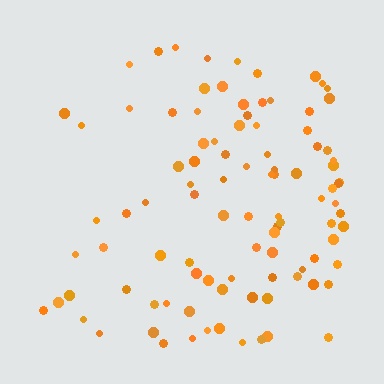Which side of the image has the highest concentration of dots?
The right.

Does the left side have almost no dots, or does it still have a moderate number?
Still a moderate number, just noticeably fewer than the right.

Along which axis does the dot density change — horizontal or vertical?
Horizontal.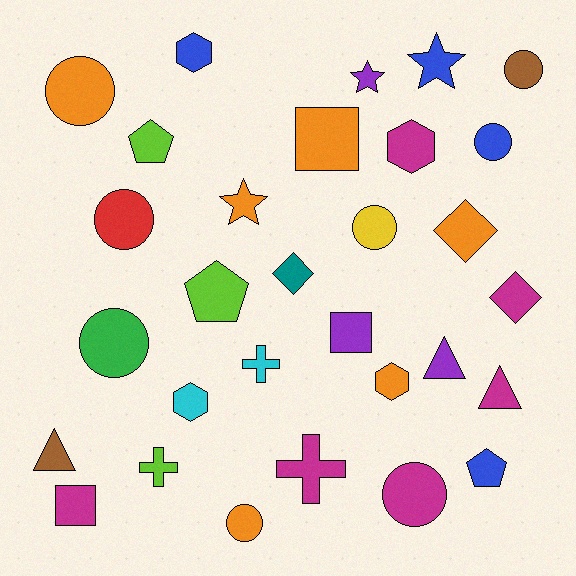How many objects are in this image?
There are 30 objects.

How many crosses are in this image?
There are 3 crosses.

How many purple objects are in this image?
There are 3 purple objects.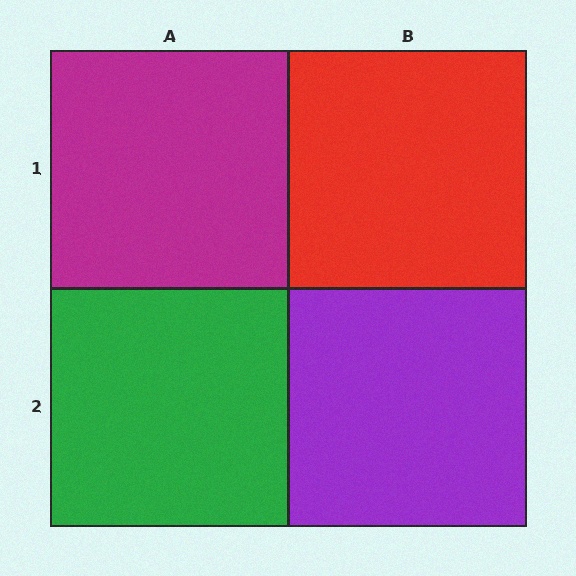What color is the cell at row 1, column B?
Red.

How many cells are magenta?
1 cell is magenta.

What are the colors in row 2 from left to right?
Green, purple.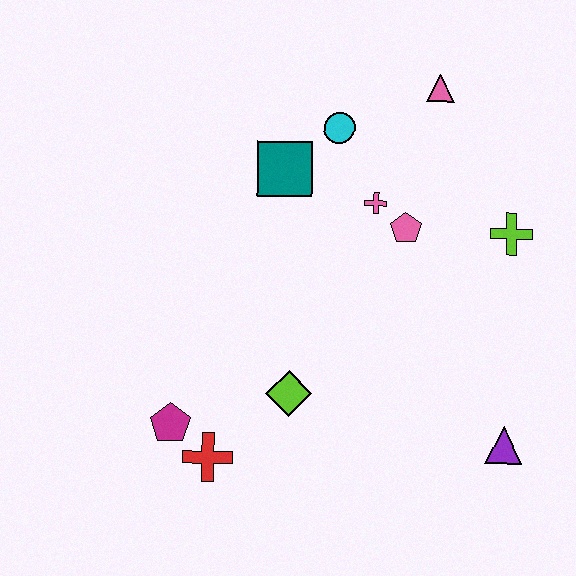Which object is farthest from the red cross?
The pink triangle is farthest from the red cross.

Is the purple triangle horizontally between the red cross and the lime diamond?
No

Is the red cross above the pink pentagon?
No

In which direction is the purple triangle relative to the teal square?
The purple triangle is below the teal square.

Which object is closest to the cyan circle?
The teal square is closest to the cyan circle.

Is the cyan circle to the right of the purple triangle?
No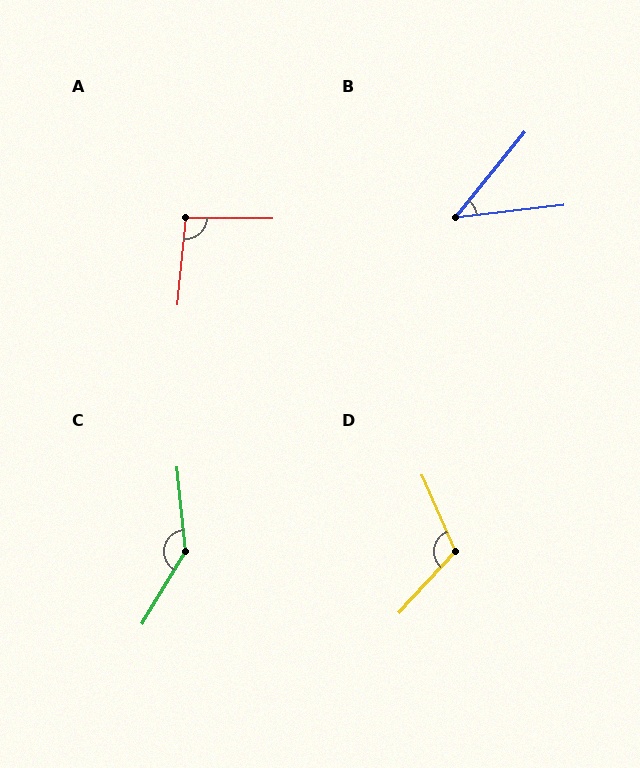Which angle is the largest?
C, at approximately 143 degrees.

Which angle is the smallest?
B, at approximately 44 degrees.